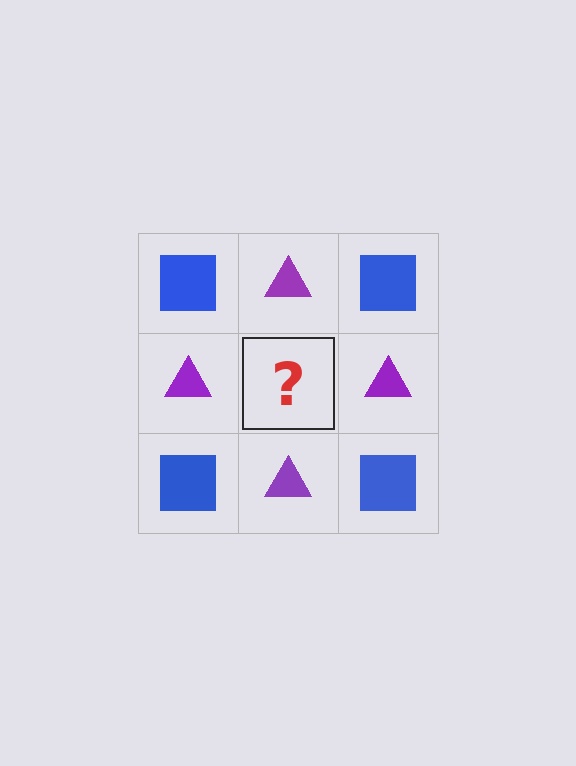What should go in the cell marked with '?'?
The missing cell should contain a blue square.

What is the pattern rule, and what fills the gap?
The rule is that it alternates blue square and purple triangle in a checkerboard pattern. The gap should be filled with a blue square.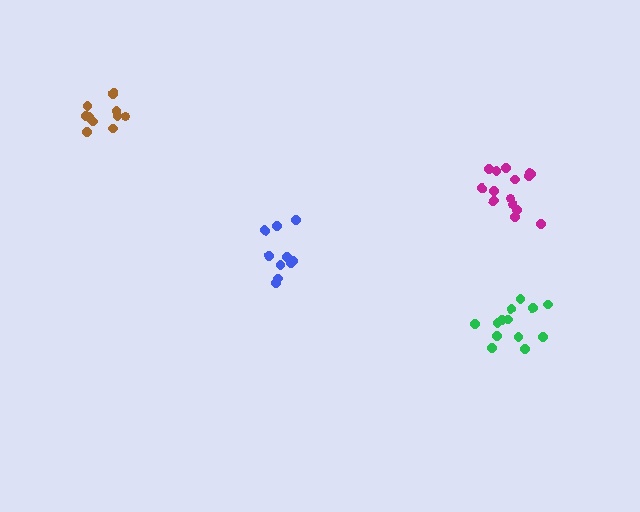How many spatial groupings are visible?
There are 4 spatial groupings.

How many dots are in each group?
Group 1: 15 dots, Group 2: 13 dots, Group 3: 11 dots, Group 4: 10 dots (49 total).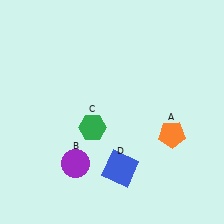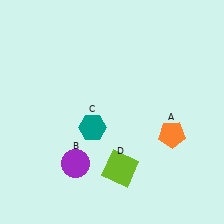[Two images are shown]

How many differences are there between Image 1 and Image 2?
There are 2 differences between the two images.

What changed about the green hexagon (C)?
In Image 1, C is green. In Image 2, it changed to teal.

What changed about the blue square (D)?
In Image 1, D is blue. In Image 2, it changed to lime.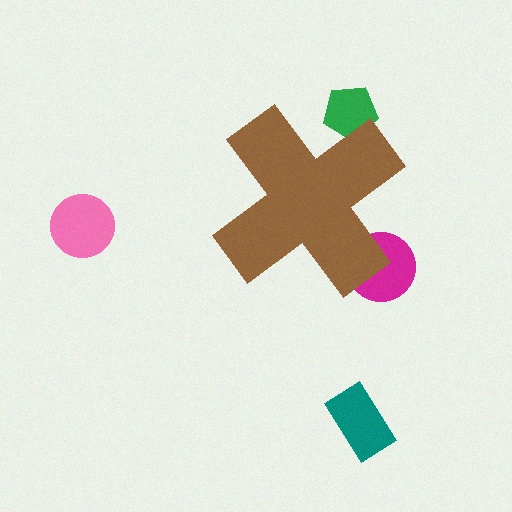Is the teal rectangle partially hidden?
No, the teal rectangle is fully visible.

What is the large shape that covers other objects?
A brown cross.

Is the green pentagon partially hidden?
Yes, the green pentagon is partially hidden behind the brown cross.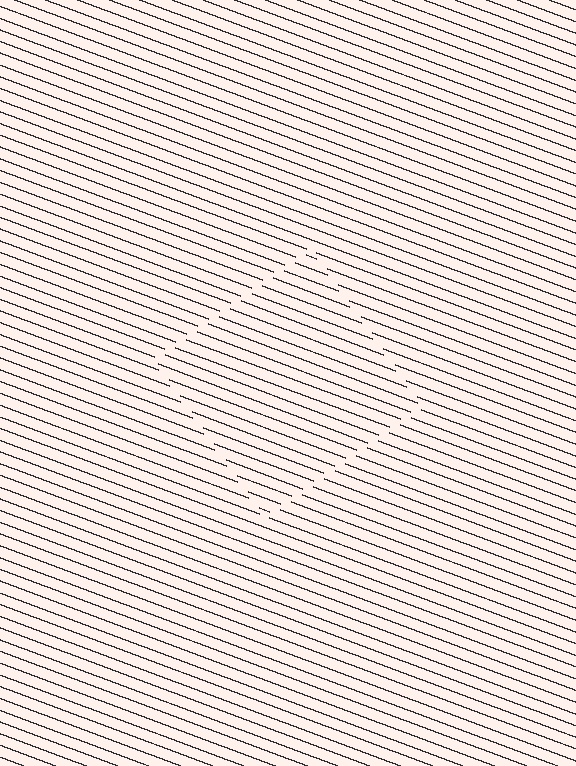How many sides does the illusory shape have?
4 sides — the line-ends trace a square.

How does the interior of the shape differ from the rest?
The interior of the shape contains the same grating, shifted by half a period — the contour is defined by the phase discontinuity where line-ends from the inner and outer gratings abut.